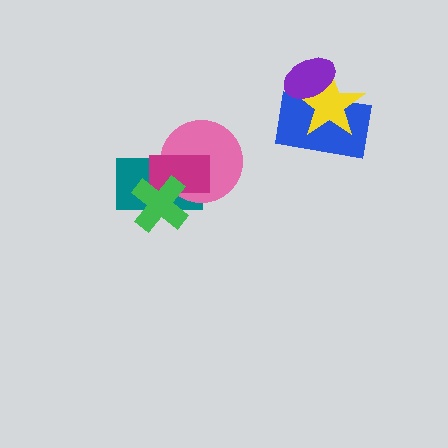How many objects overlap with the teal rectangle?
3 objects overlap with the teal rectangle.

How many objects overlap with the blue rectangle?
2 objects overlap with the blue rectangle.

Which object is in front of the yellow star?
The purple ellipse is in front of the yellow star.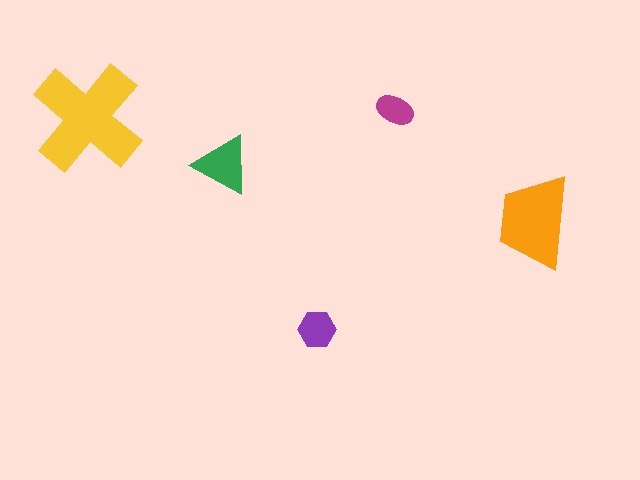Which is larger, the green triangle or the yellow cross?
The yellow cross.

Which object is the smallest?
The magenta ellipse.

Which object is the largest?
The yellow cross.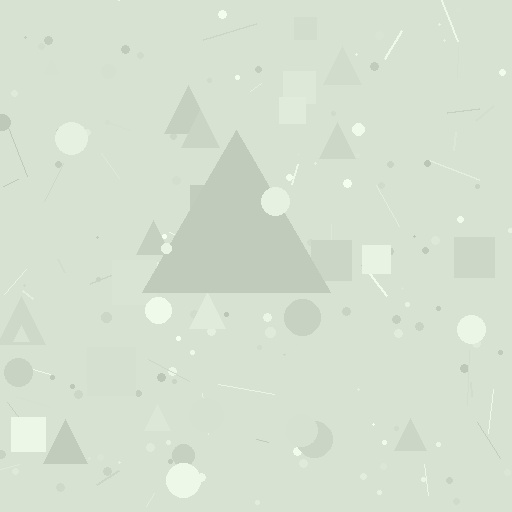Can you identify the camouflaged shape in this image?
The camouflaged shape is a triangle.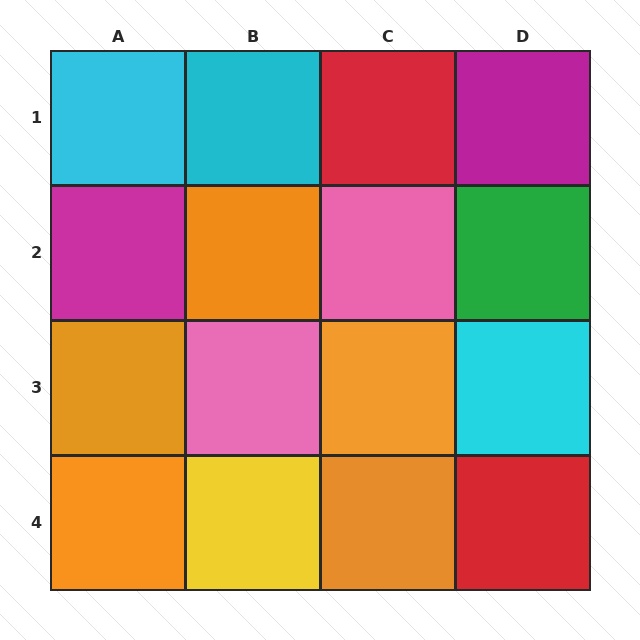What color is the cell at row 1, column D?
Magenta.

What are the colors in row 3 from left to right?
Orange, pink, orange, cyan.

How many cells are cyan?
3 cells are cyan.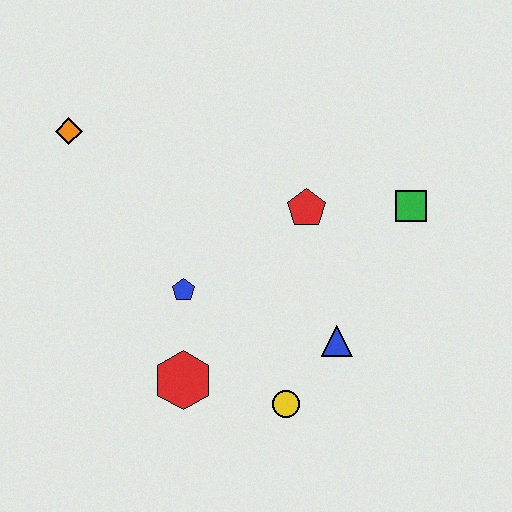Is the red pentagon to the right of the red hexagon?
Yes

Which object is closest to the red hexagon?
The blue pentagon is closest to the red hexagon.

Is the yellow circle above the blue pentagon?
No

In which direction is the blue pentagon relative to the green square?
The blue pentagon is to the left of the green square.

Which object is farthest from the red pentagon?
The orange diamond is farthest from the red pentagon.